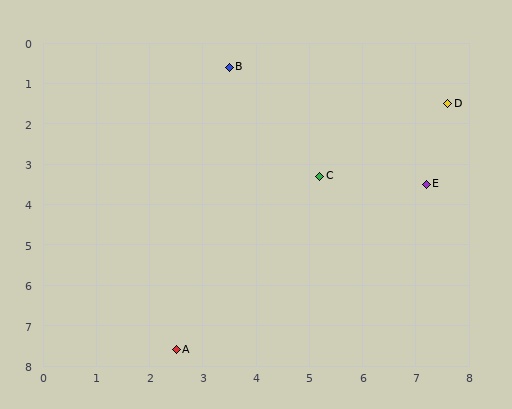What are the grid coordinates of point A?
Point A is at approximately (2.5, 7.6).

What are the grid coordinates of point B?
Point B is at approximately (3.5, 0.6).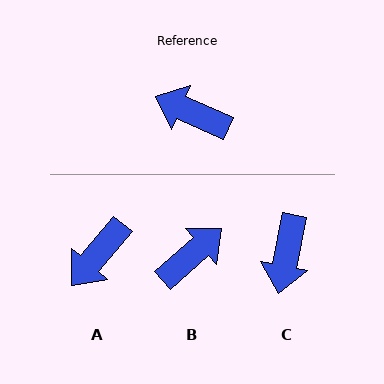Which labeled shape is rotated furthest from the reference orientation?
B, about 114 degrees away.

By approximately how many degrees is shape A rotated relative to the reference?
Approximately 74 degrees counter-clockwise.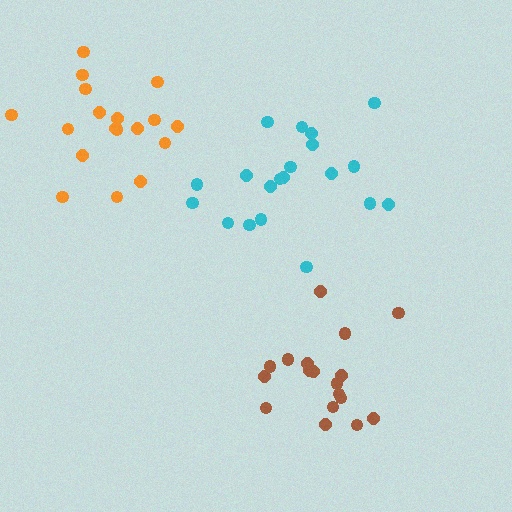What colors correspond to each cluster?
The clusters are colored: orange, brown, cyan.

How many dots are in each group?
Group 1: 18 dots, Group 2: 18 dots, Group 3: 20 dots (56 total).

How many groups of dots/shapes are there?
There are 3 groups.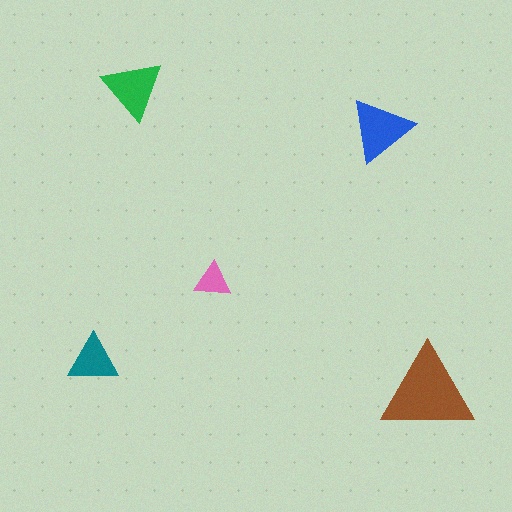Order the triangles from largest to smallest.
the brown one, the blue one, the green one, the teal one, the pink one.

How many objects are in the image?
There are 5 objects in the image.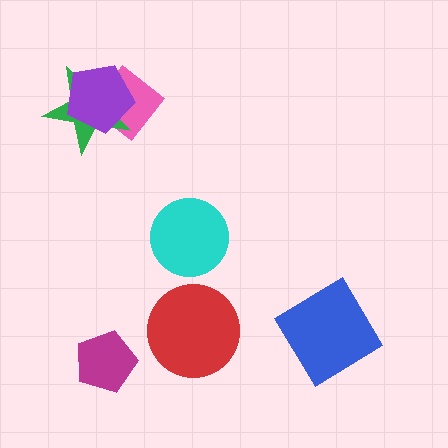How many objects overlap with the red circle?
0 objects overlap with the red circle.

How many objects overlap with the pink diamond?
2 objects overlap with the pink diamond.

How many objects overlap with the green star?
2 objects overlap with the green star.